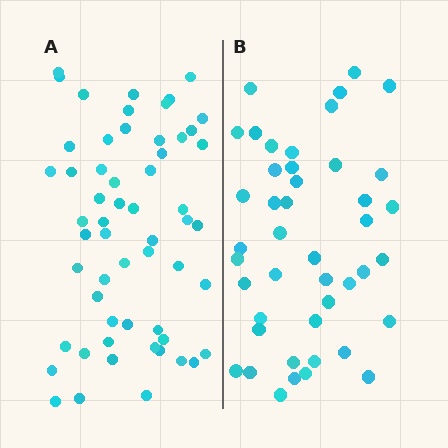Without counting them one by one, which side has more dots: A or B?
Region A (the left region) has more dots.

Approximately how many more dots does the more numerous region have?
Region A has approximately 15 more dots than region B.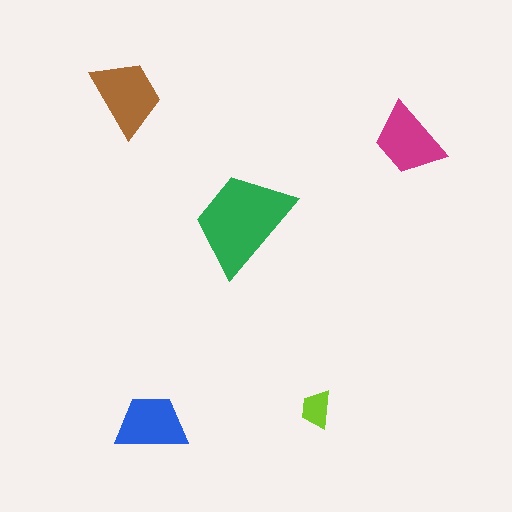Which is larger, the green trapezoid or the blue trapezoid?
The green one.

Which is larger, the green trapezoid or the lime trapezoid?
The green one.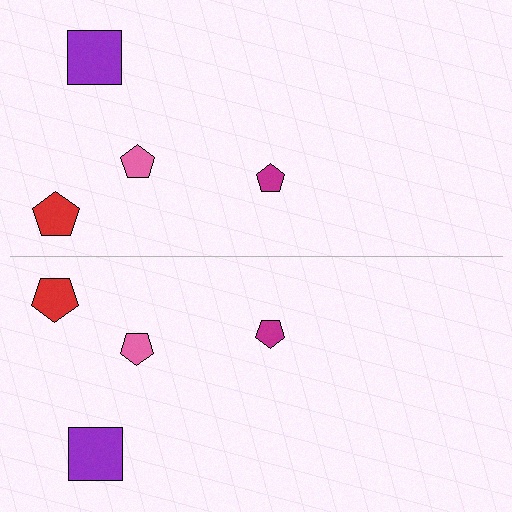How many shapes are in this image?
There are 8 shapes in this image.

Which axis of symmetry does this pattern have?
The pattern has a horizontal axis of symmetry running through the center of the image.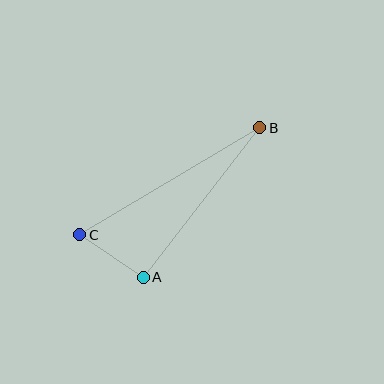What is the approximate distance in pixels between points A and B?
The distance between A and B is approximately 190 pixels.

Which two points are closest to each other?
Points A and C are closest to each other.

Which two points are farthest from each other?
Points B and C are farthest from each other.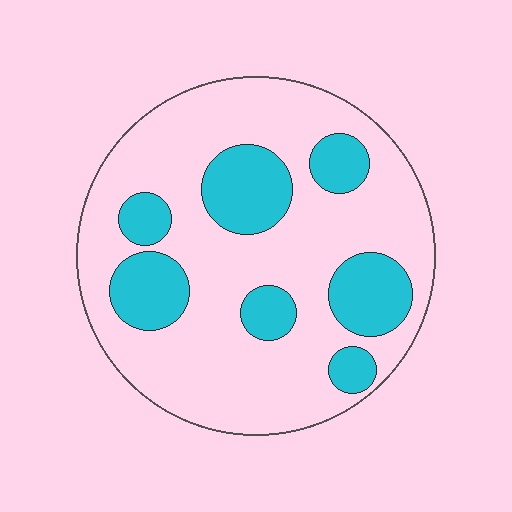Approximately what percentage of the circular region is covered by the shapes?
Approximately 25%.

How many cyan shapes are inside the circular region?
7.